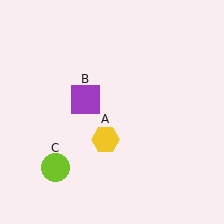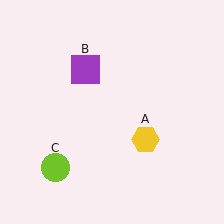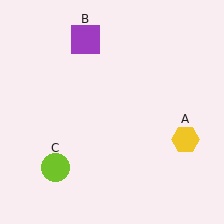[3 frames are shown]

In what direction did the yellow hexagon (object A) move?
The yellow hexagon (object A) moved right.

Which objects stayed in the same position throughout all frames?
Lime circle (object C) remained stationary.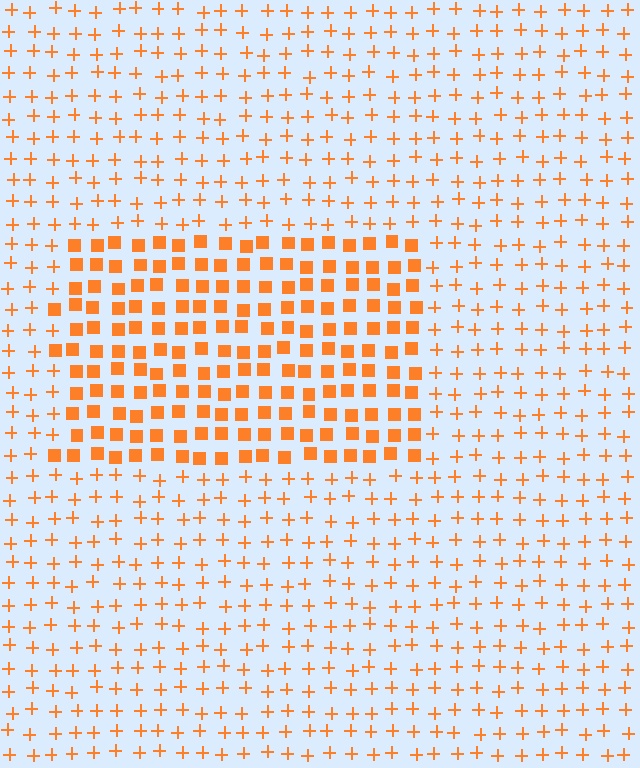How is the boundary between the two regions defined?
The boundary is defined by a change in element shape: squares inside vs. plus signs outside. All elements share the same color and spacing.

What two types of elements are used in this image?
The image uses squares inside the rectangle region and plus signs outside it.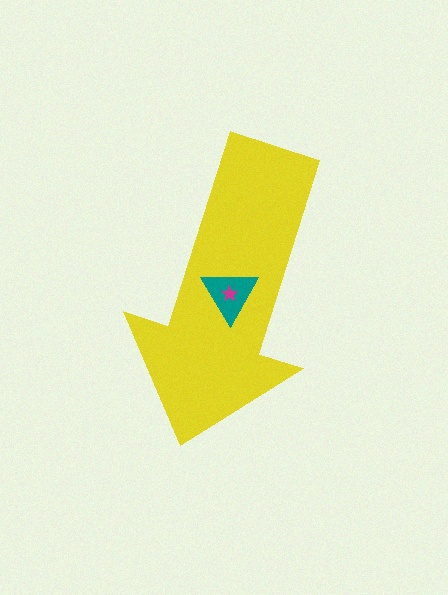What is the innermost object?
The magenta star.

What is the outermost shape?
The yellow arrow.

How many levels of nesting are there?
3.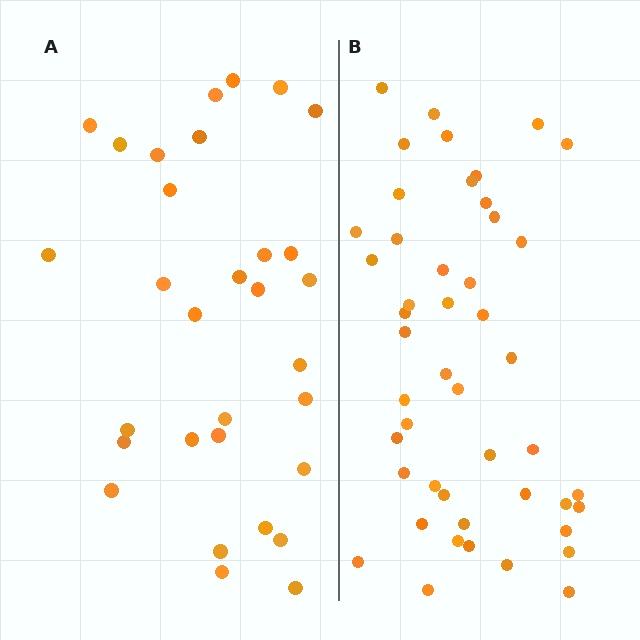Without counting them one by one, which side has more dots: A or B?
Region B (the right region) has more dots.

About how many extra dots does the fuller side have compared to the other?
Region B has approximately 15 more dots than region A.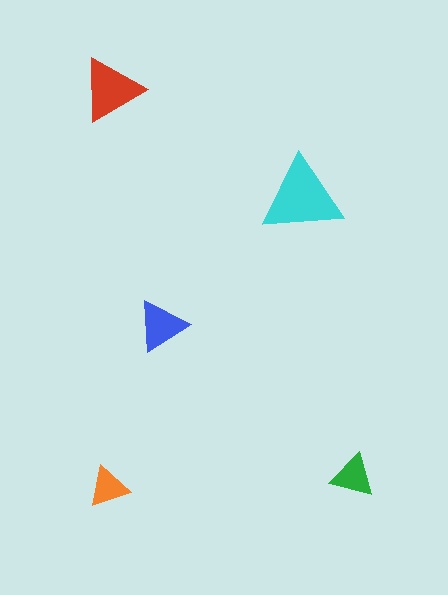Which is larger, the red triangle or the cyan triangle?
The cyan one.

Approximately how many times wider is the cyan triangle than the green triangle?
About 2 times wider.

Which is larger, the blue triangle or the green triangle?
The blue one.